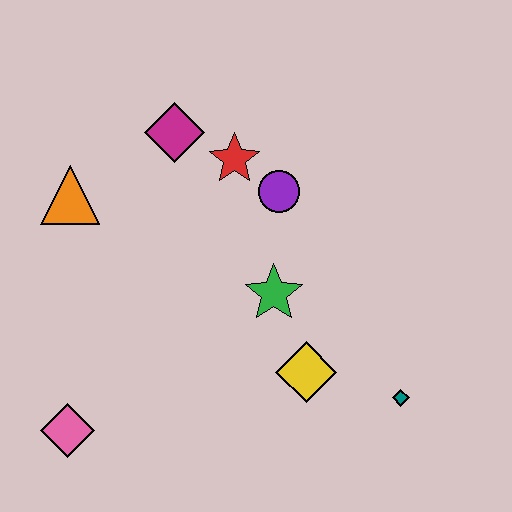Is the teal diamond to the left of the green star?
No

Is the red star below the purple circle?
No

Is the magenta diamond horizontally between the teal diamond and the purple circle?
No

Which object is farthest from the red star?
The pink diamond is farthest from the red star.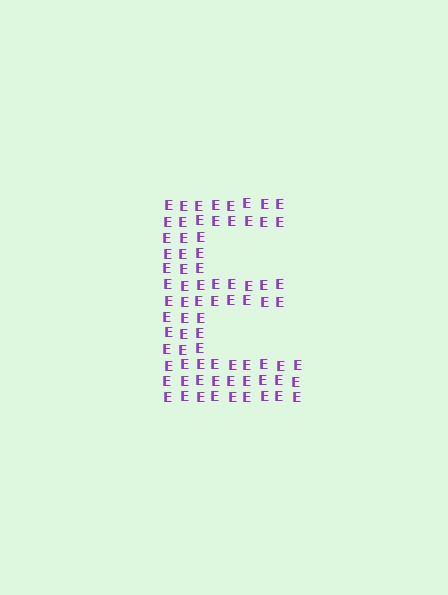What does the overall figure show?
The overall figure shows the letter E.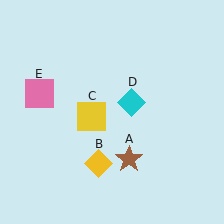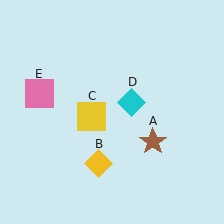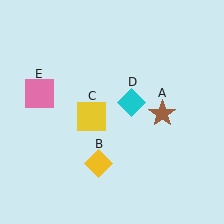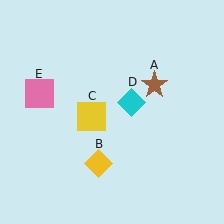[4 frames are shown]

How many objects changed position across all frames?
1 object changed position: brown star (object A).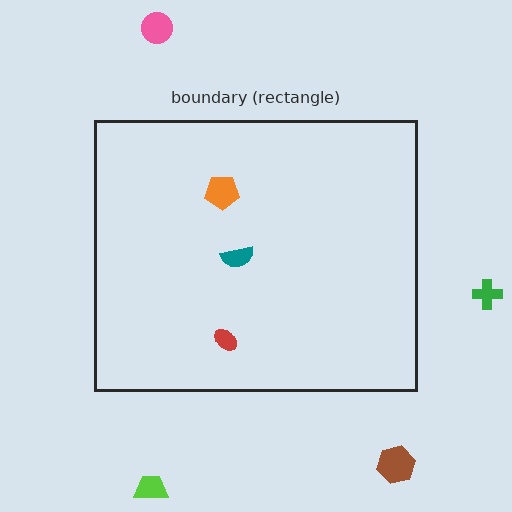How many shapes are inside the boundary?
3 inside, 4 outside.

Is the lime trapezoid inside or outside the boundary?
Outside.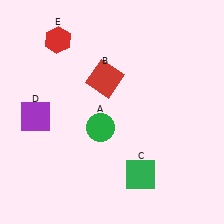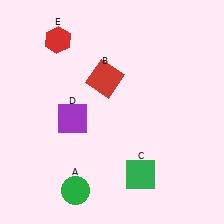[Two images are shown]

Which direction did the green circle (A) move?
The green circle (A) moved down.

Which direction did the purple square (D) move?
The purple square (D) moved right.